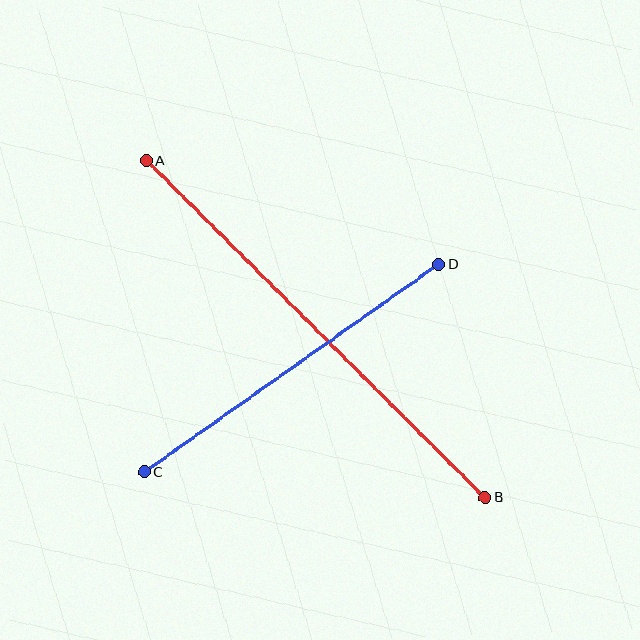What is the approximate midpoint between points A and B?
The midpoint is at approximately (316, 329) pixels.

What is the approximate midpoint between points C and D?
The midpoint is at approximately (292, 368) pixels.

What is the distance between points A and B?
The distance is approximately 477 pixels.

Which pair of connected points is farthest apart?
Points A and B are farthest apart.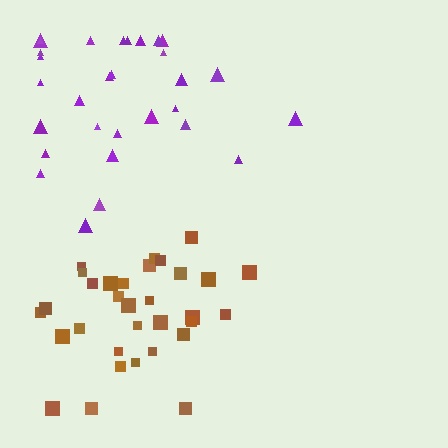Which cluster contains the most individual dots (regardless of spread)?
Brown (32).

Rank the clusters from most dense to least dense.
brown, purple.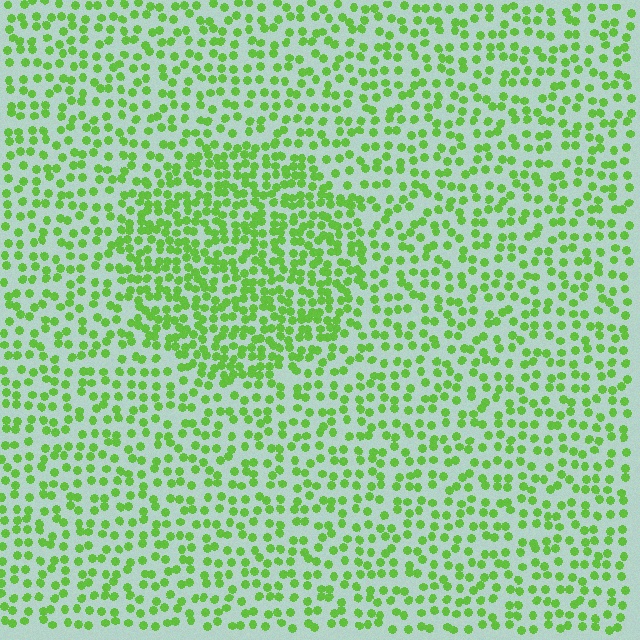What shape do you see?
I see a circle.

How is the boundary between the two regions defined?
The boundary is defined by a change in element density (approximately 1.8x ratio). All elements are the same color, size, and shape.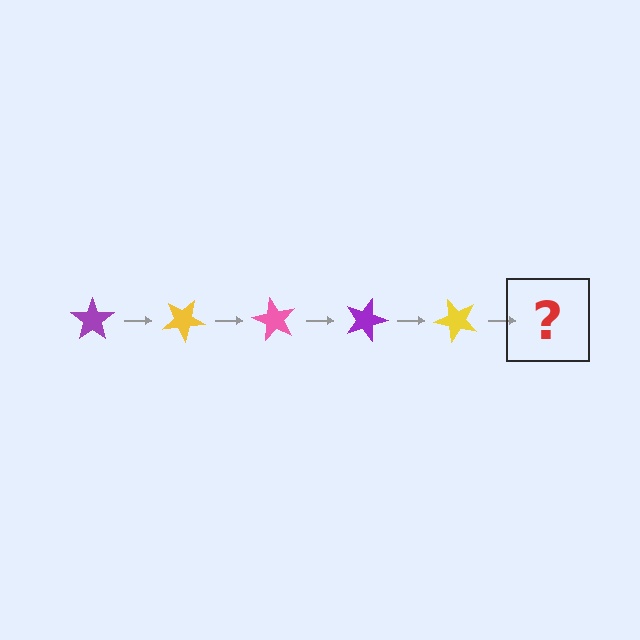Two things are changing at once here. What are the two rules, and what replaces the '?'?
The two rules are that it rotates 30 degrees each step and the color cycles through purple, yellow, and pink. The '?' should be a pink star, rotated 150 degrees from the start.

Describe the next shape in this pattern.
It should be a pink star, rotated 150 degrees from the start.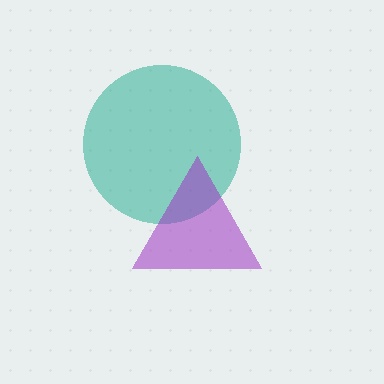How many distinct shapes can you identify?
There are 2 distinct shapes: a teal circle, a purple triangle.